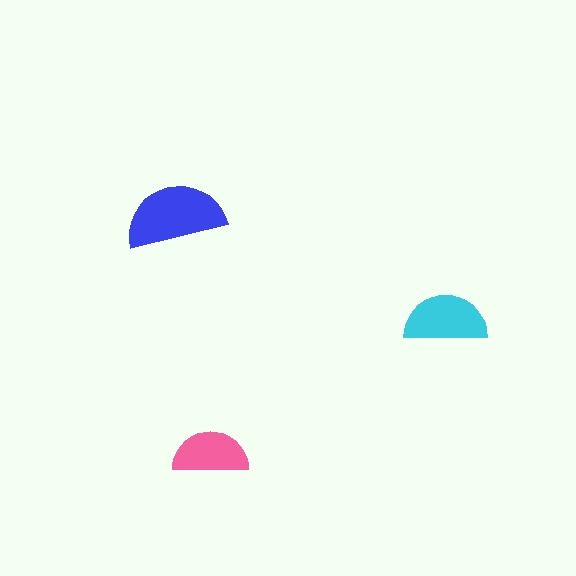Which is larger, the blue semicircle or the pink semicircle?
The blue one.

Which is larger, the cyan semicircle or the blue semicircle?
The blue one.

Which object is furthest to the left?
The blue semicircle is leftmost.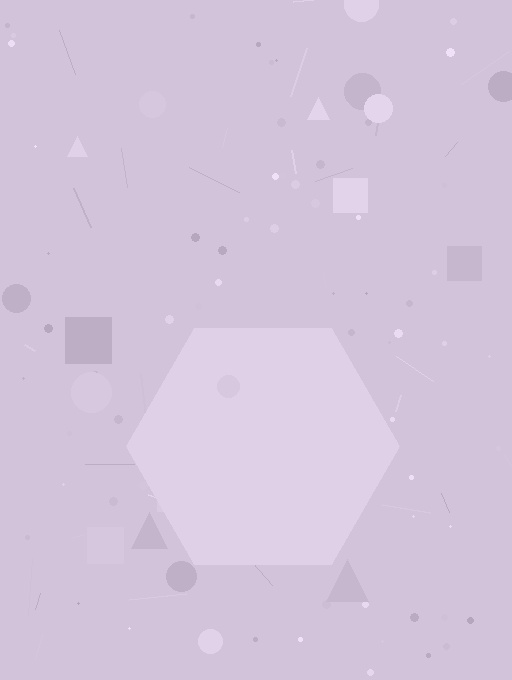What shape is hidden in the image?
A hexagon is hidden in the image.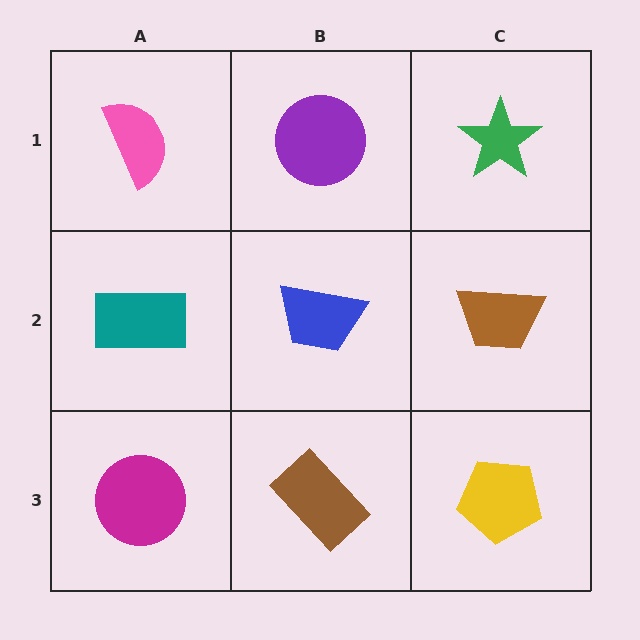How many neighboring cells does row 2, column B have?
4.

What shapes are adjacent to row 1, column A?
A teal rectangle (row 2, column A), a purple circle (row 1, column B).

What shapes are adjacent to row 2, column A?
A pink semicircle (row 1, column A), a magenta circle (row 3, column A), a blue trapezoid (row 2, column B).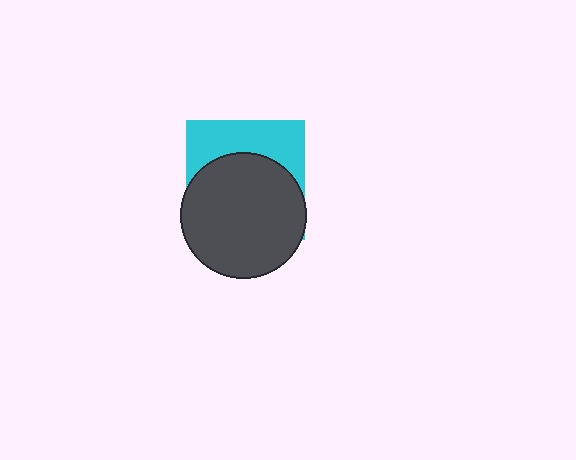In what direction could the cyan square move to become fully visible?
The cyan square could move up. That would shift it out from behind the dark gray circle entirely.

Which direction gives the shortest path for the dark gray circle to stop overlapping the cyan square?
Moving down gives the shortest separation.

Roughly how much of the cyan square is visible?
A small part of it is visible (roughly 37%).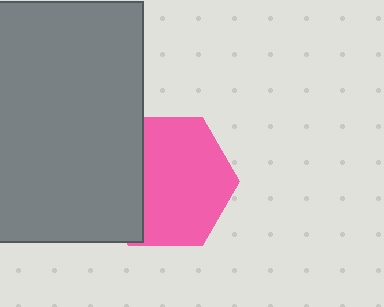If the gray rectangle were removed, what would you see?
You would see the complete pink hexagon.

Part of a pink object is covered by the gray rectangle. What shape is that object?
It is a hexagon.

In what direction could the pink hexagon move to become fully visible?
The pink hexagon could move right. That would shift it out from behind the gray rectangle entirely.